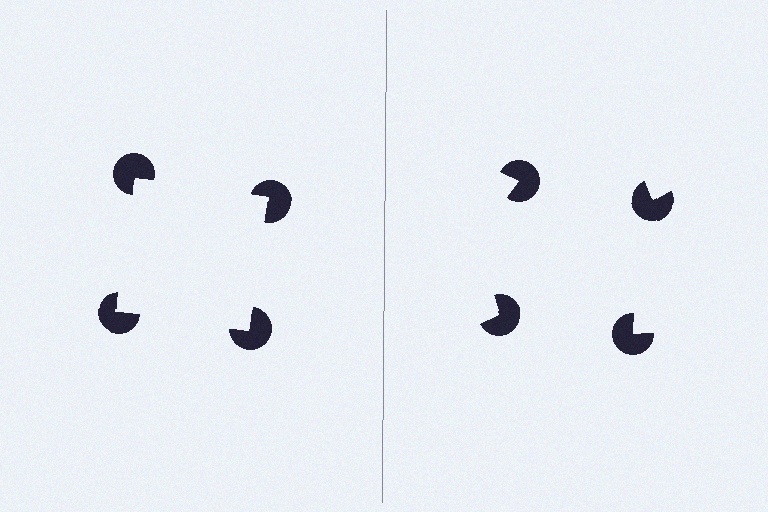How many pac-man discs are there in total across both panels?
8 — 4 on each side.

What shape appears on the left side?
An illusory square.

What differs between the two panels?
The pac-man discs are positioned identically on both sides; only the wedge orientations differ. On the left they align to a square; on the right they are misaligned.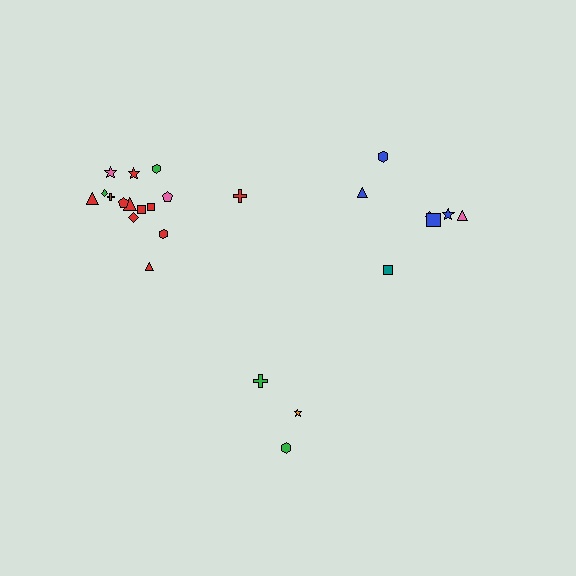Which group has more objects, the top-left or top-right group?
The top-left group.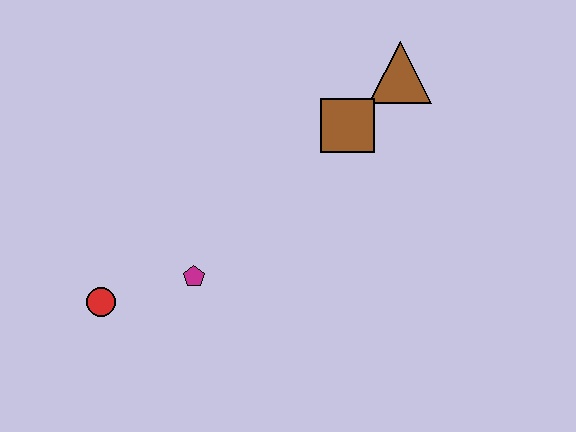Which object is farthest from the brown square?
The red circle is farthest from the brown square.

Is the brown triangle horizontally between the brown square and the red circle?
No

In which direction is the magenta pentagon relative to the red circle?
The magenta pentagon is to the right of the red circle.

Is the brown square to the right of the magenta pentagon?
Yes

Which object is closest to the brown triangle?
The brown square is closest to the brown triangle.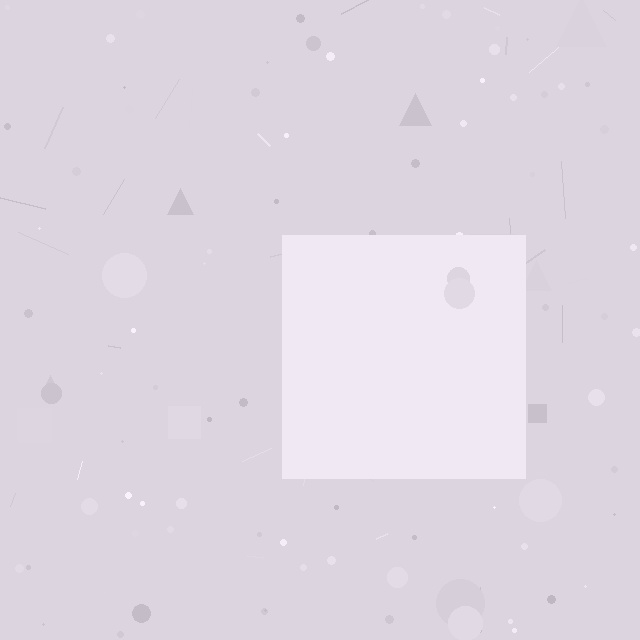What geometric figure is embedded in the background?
A square is embedded in the background.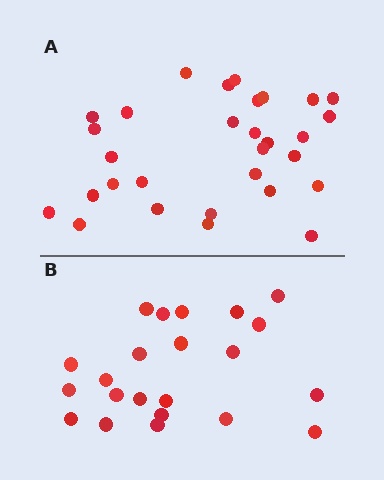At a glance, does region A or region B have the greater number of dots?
Region A (the top region) has more dots.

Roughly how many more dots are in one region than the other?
Region A has roughly 8 or so more dots than region B.